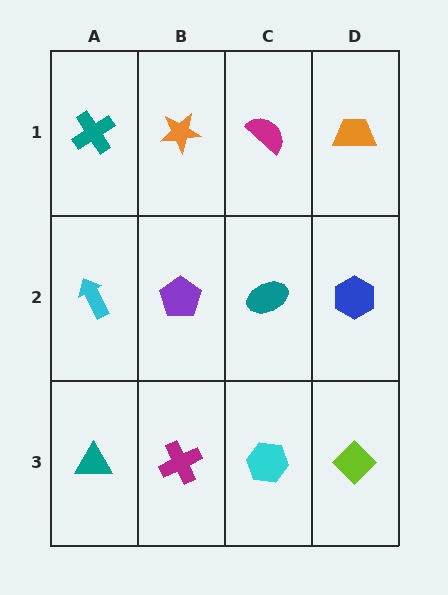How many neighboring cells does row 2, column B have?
4.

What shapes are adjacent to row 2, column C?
A magenta semicircle (row 1, column C), a cyan hexagon (row 3, column C), a purple pentagon (row 2, column B), a blue hexagon (row 2, column D).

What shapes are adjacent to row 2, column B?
An orange star (row 1, column B), a magenta cross (row 3, column B), a cyan arrow (row 2, column A), a teal ellipse (row 2, column C).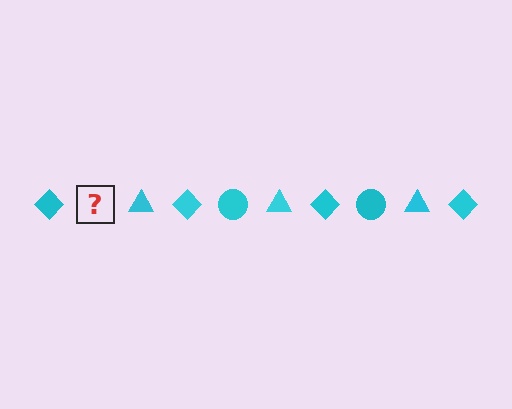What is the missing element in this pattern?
The missing element is a cyan circle.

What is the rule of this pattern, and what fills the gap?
The rule is that the pattern cycles through diamond, circle, triangle shapes in cyan. The gap should be filled with a cyan circle.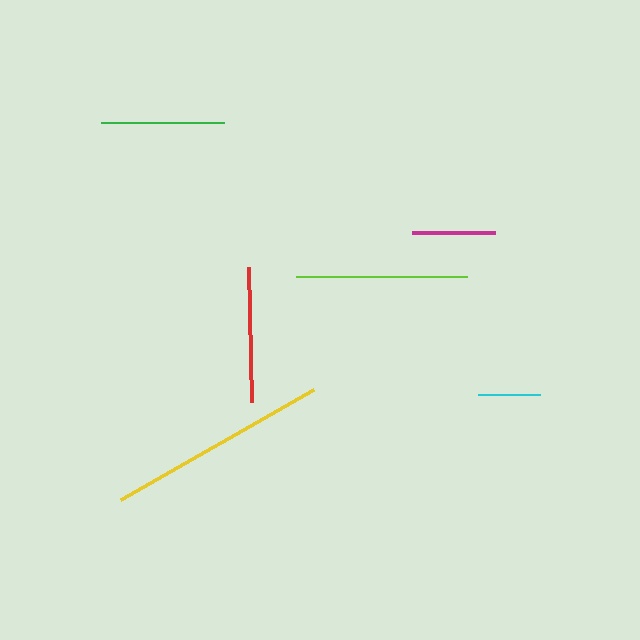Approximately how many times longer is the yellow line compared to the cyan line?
The yellow line is approximately 3.6 times the length of the cyan line.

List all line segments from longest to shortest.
From longest to shortest: yellow, lime, red, green, magenta, cyan.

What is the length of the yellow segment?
The yellow segment is approximately 222 pixels long.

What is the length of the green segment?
The green segment is approximately 123 pixels long.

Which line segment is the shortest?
The cyan line is the shortest at approximately 62 pixels.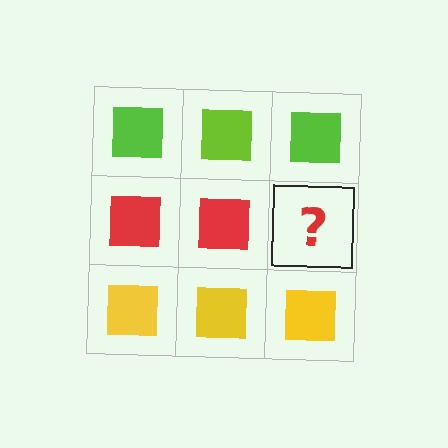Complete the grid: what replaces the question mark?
The question mark should be replaced with a red square.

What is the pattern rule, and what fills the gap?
The rule is that each row has a consistent color. The gap should be filled with a red square.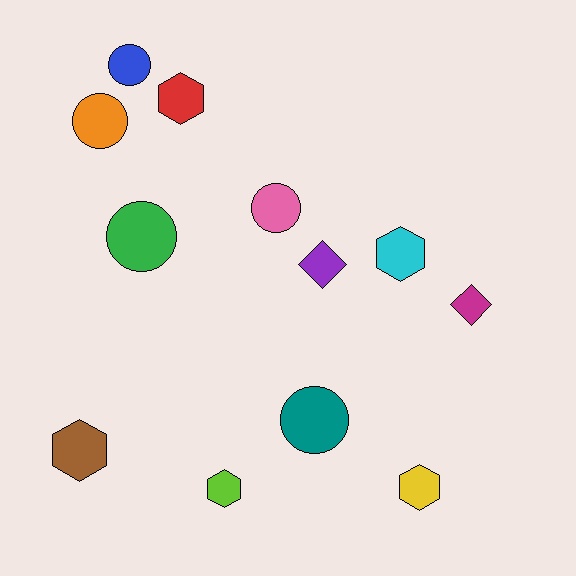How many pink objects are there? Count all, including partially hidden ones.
There is 1 pink object.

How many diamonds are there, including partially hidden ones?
There are 2 diamonds.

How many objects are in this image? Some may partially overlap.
There are 12 objects.